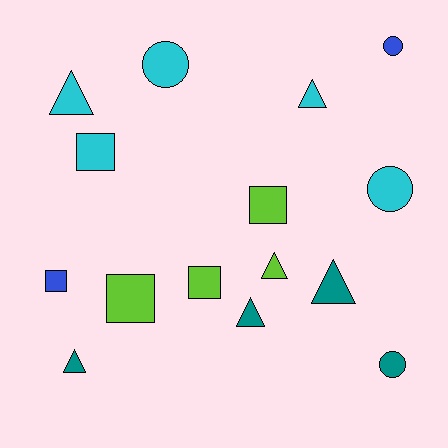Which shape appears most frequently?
Triangle, with 6 objects.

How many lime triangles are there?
There is 1 lime triangle.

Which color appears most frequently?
Cyan, with 5 objects.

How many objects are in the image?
There are 15 objects.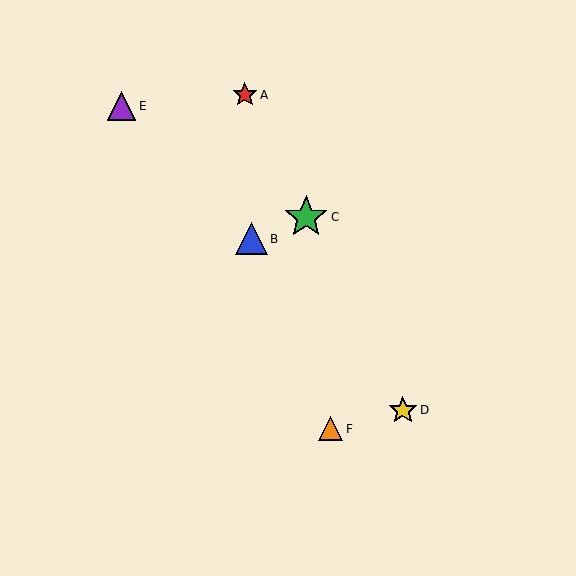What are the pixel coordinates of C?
Object C is at (306, 217).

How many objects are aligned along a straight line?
3 objects (A, C, D) are aligned along a straight line.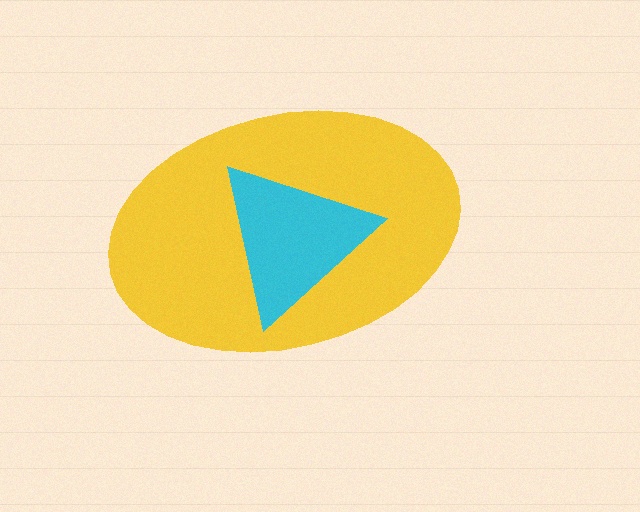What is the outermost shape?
The yellow ellipse.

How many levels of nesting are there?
2.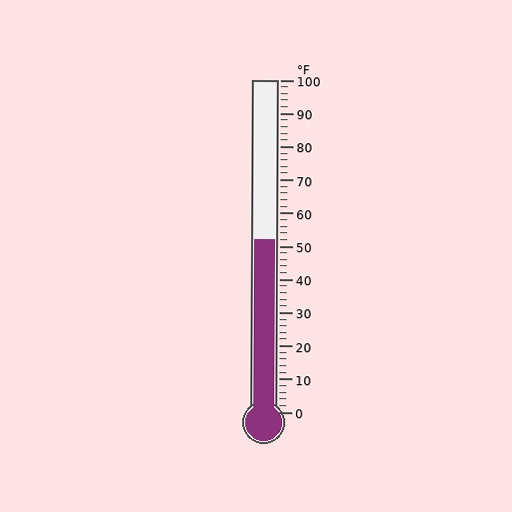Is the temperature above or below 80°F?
The temperature is below 80°F.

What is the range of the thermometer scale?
The thermometer scale ranges from 0°F to 100°F.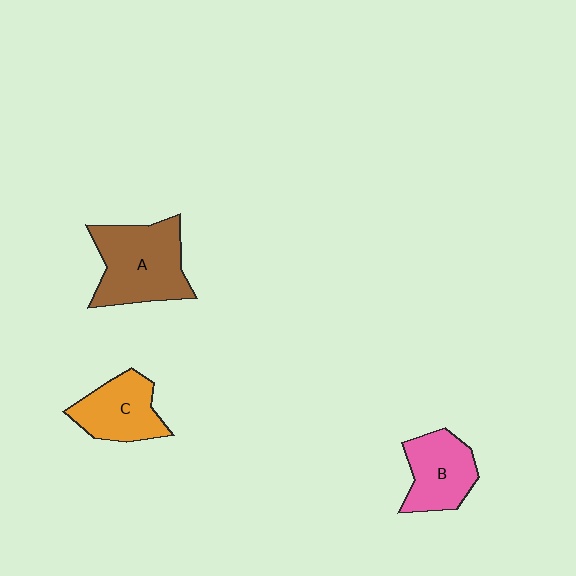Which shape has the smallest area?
Shape C (orange).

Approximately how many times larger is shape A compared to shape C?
Approximately 1.4 times.